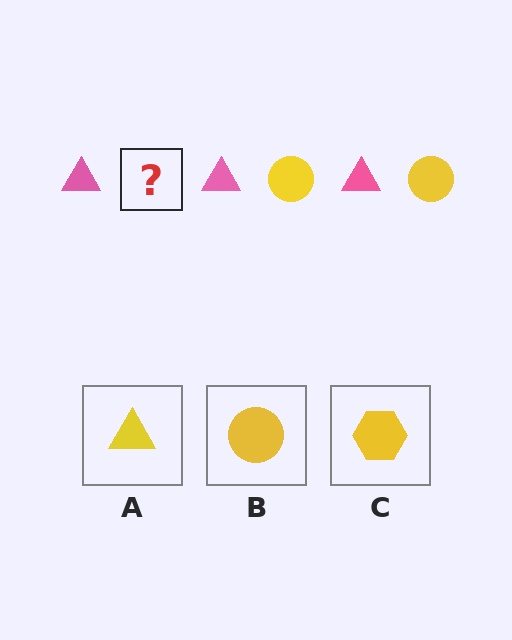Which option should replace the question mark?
Option B.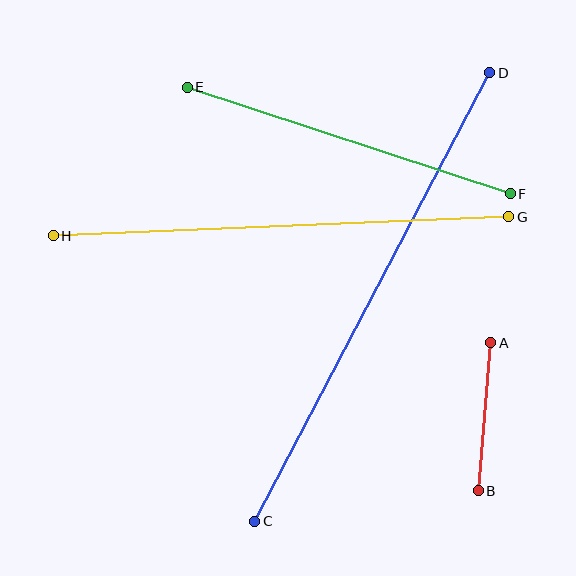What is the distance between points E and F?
The distance is approximately 340 pixels.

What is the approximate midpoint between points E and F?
The midpoint is at approximately (349, 141) pixels.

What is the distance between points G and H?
The distance is approximately 456 pixels.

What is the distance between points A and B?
The distance is approximately 148 pixels.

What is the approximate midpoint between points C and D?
The midpoint is at approximately (372, 297) pixels.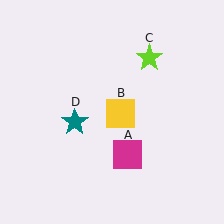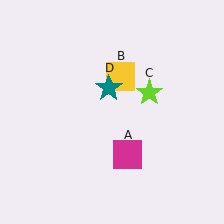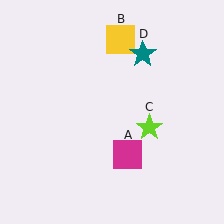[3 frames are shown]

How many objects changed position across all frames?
3 objects changed position: yellow square (object B), lime star (object C), teal star (object D).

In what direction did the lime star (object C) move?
The lime star (object C) moved down.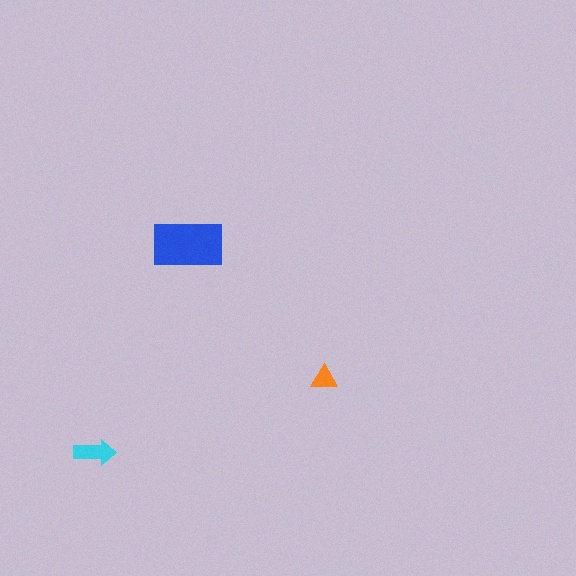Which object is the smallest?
The orange triangle.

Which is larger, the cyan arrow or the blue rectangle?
The blue rectangle.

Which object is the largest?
The blue rectangle.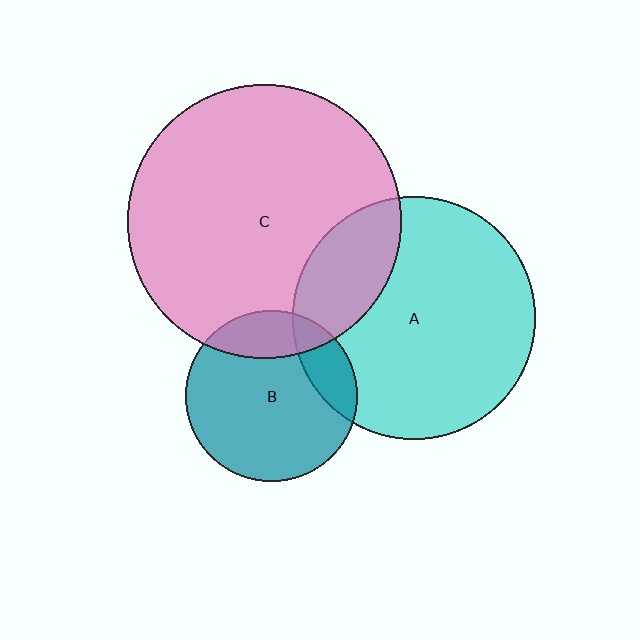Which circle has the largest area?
Circle C (pink).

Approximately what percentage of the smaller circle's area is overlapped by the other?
Approximately 15%.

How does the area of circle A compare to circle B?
Approximately 2.0 times.